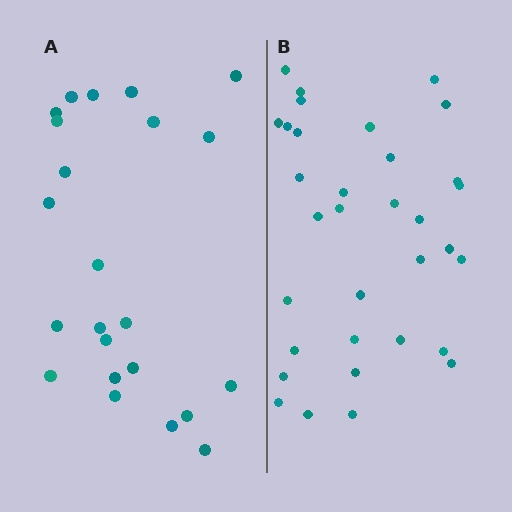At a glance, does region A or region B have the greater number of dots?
Region B (the right region) has more dots.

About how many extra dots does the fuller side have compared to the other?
Region B has roughly 10 or so more dots than region A.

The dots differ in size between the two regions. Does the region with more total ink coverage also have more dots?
No. Region A has more total ink coverage because its dots are larger, but region B actually contains more individual dots. Total area can be misleading — the number of items is what matters here.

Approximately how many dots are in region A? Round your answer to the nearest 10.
About 20 dots. (The exact count is 23, which rounds to 20.)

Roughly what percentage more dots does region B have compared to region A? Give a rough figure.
About 45% more.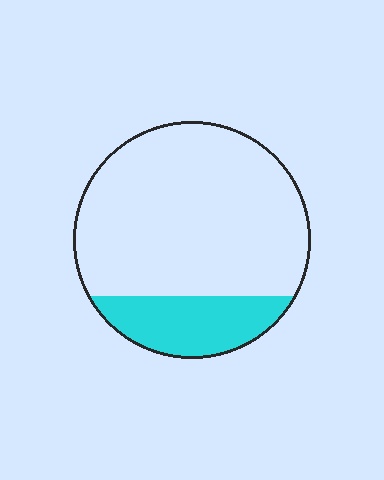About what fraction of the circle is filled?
About one fifth (1/5).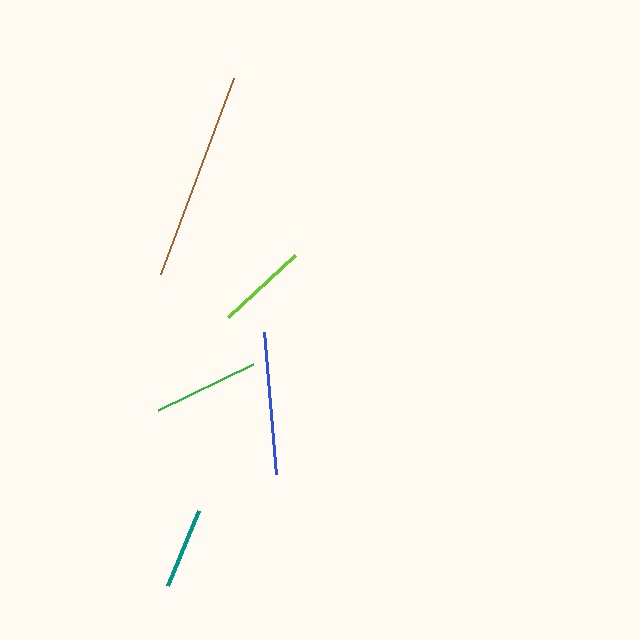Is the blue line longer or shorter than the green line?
The blue line is longer than the green line.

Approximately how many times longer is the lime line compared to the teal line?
The lime line is approximately 1.1 times the length of the teal line.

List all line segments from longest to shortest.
From longest to shortest: brown, blue, green, lime, teal.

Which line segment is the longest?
The brown line is the longest at approximately 209 pixels.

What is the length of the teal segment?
The teal segment is approximately 81 pixels long.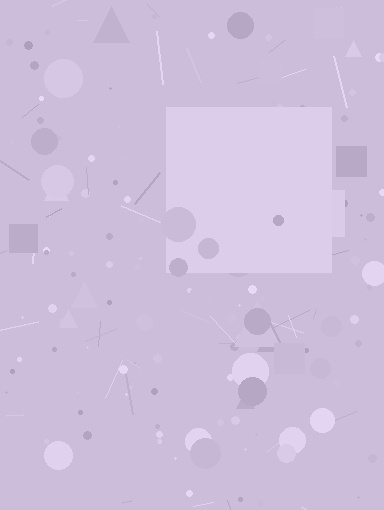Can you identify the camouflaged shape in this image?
The camouflaged shape is a square.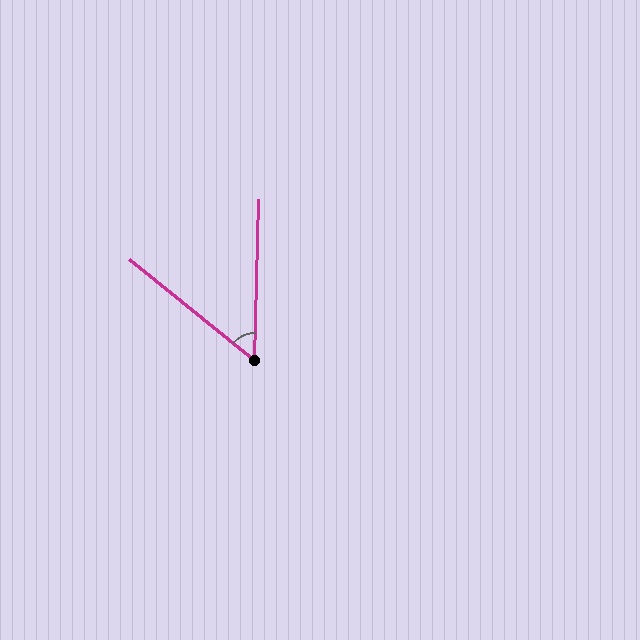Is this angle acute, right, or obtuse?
It is acute.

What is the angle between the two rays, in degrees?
Approximately 52 degrees.